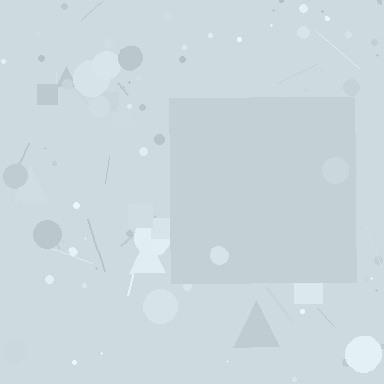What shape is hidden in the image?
A square is hidden in the image.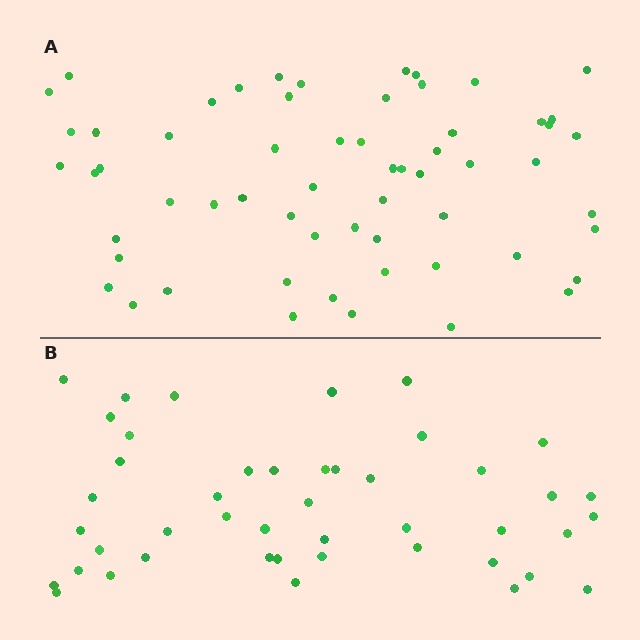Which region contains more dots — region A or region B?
Region A (the top region) has more dots.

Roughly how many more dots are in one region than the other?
Region A has approximately 15 more dots than region B.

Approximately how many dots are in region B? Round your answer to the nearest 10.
About 40 dots. (The exact count is 45, which rounds to 40.)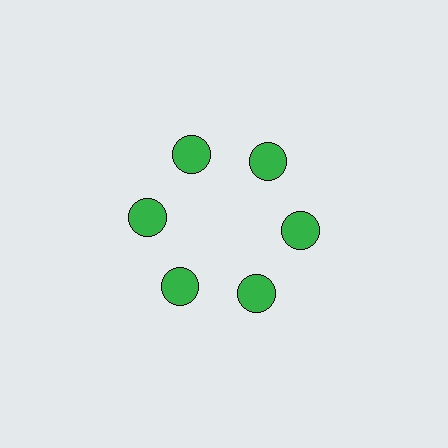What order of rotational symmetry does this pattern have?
This pattern has 6-fold rotational symmetry.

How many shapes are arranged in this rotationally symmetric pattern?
There are 6 shapes, arranged in 6 groups of 1.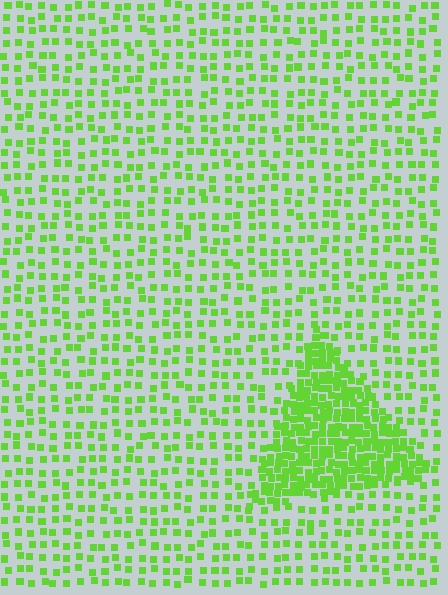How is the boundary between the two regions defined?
The boundary is defined by a change in element density (approximately 2.7x ratio). All elements are the same color, size, and shape.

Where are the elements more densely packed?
The elements are more densely packed inside the triangle boundary.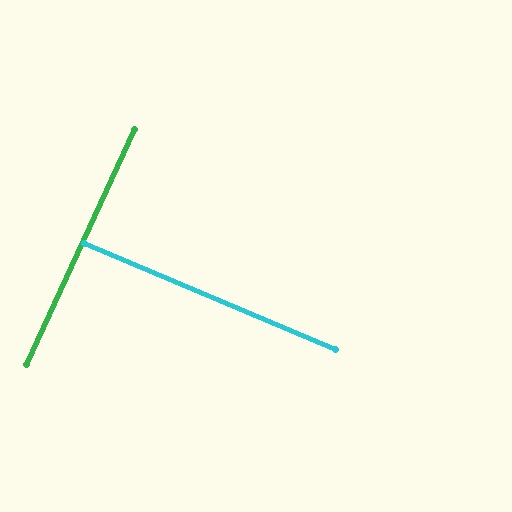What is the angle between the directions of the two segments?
Approximately 88 degrees.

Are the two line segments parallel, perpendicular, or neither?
Perpendicular — they meet at approximately 88°.